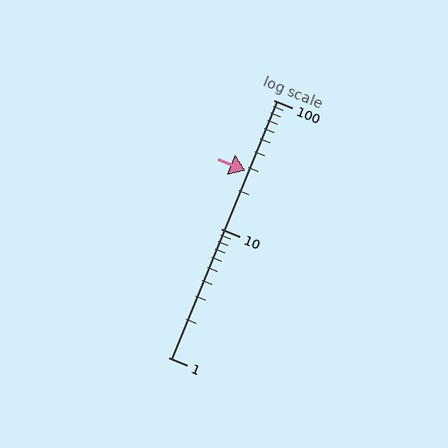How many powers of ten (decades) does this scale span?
The scale spans 2 decades, from 1 to 100.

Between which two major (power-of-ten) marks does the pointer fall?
The pointer is between 10 and 100.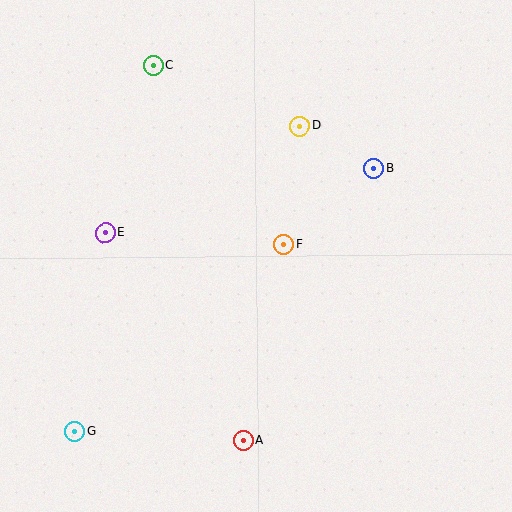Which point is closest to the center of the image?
Point F at (283, 244) is closest to the center.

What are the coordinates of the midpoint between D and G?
The midpoint between D and G is at (187, 278).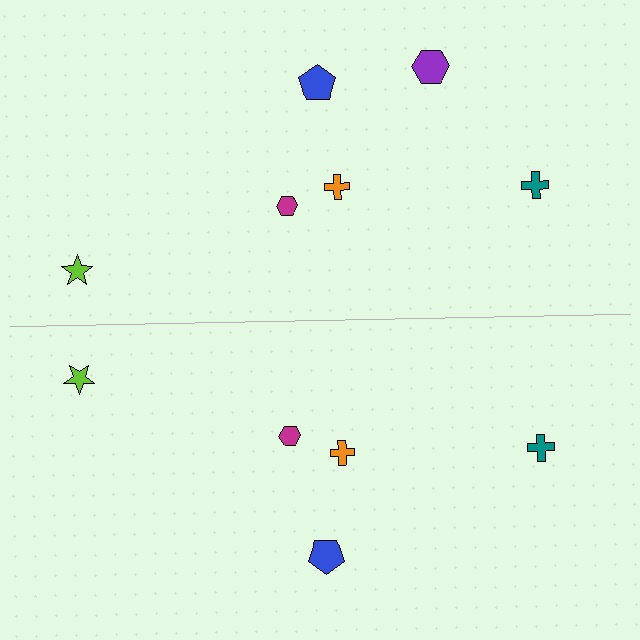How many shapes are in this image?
There are 11 shapes in this image.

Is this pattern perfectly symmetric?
No, the pattern is not perfectly symmetric. A purple hexagon is missing from the bottom side.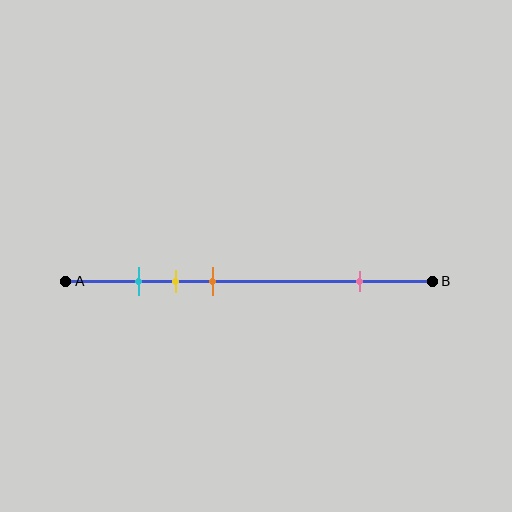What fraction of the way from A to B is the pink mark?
The pink mark is approximately 80% (0.8) of the way from A to B.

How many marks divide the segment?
There are 4 marks dividing the segment.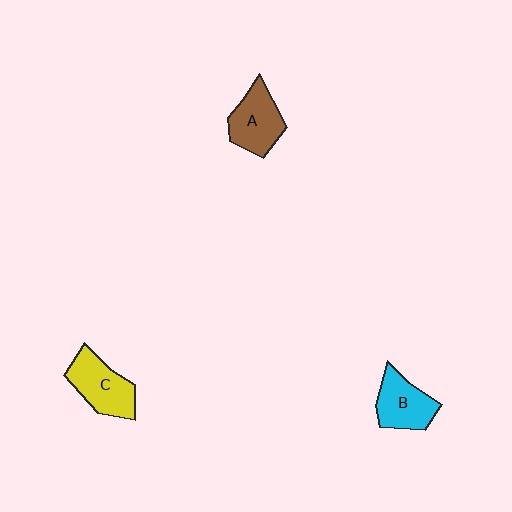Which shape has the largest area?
Shape C (yellow).